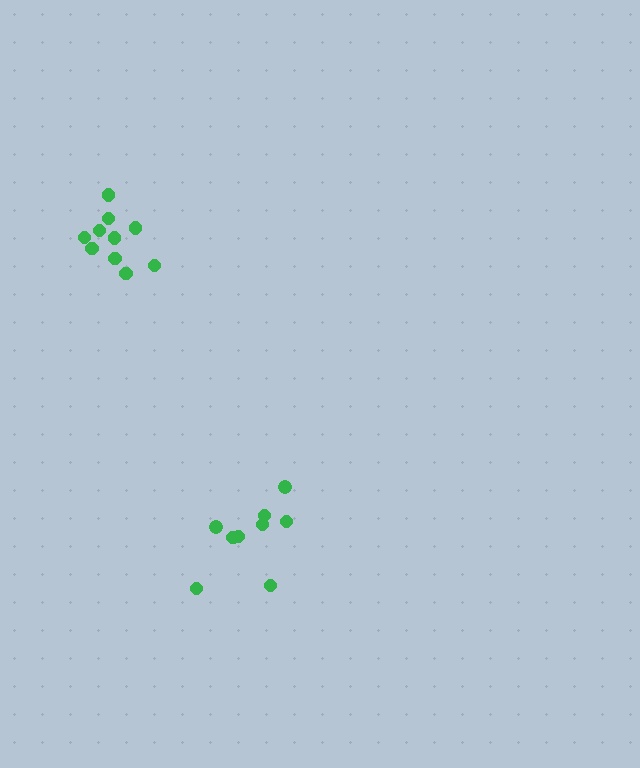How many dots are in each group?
Group 1: 10 dots, Group 2: 9 dots (19 total).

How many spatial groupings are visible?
There are 2 spatial groupings.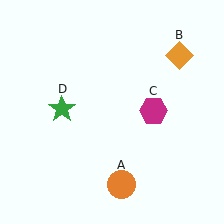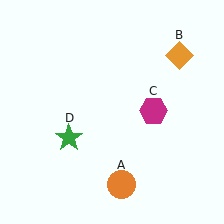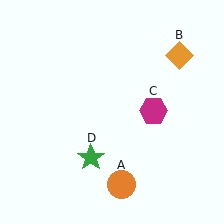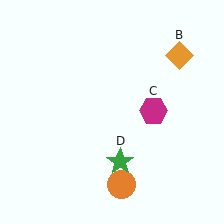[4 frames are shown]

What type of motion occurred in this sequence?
The green star (object D) rotated counterclockwise around the center of the scene.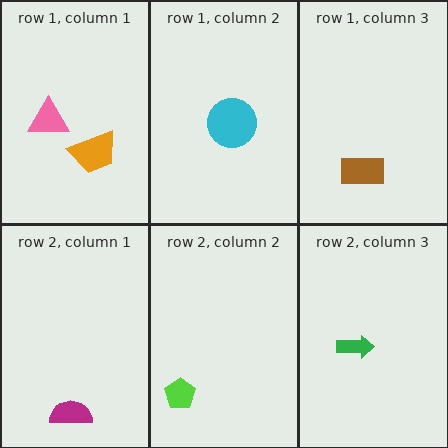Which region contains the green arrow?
The row 2, column 3 region.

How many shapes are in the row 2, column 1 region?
1.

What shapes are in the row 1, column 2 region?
The cyan circle.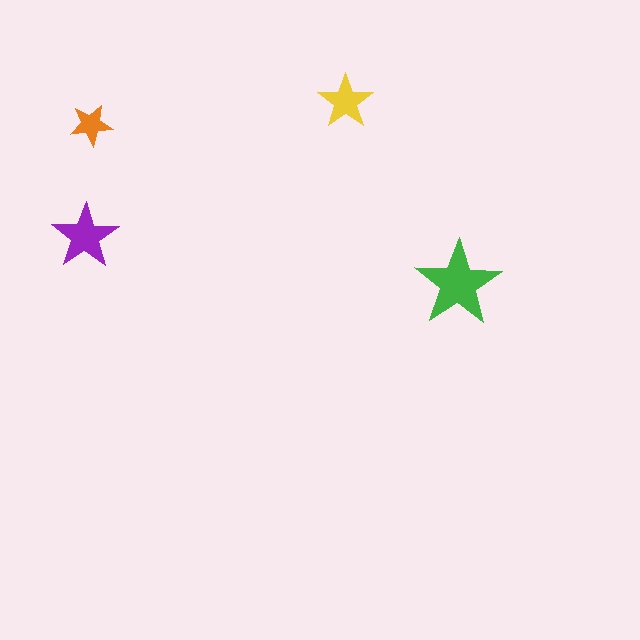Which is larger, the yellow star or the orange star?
The yellow one.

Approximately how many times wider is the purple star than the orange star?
About 1.5 times wider.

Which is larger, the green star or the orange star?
The green one.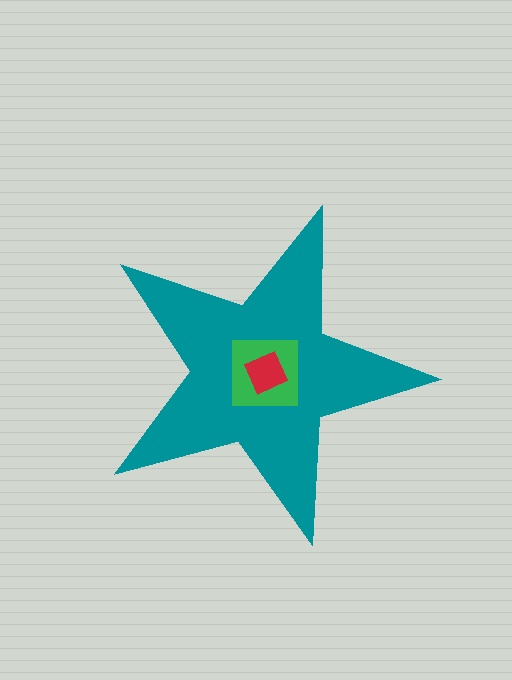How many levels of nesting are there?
3.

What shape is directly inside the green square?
The red diamond.